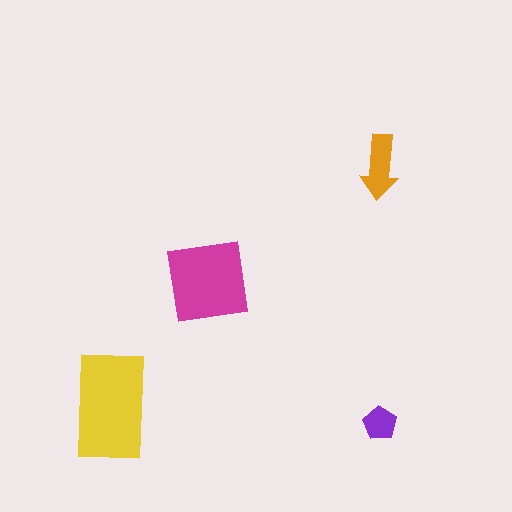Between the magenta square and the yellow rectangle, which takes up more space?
The yellow rectangle.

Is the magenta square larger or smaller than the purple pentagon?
Larger.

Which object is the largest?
The yellow rectangle.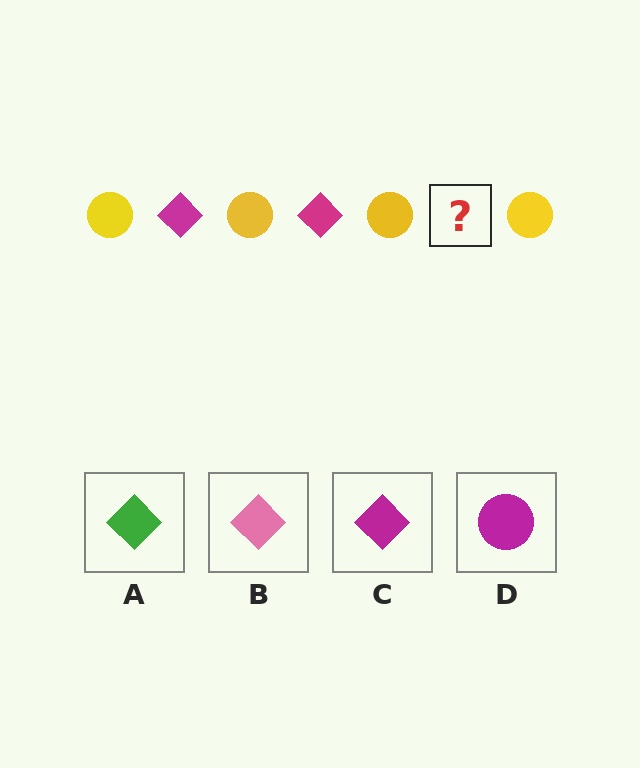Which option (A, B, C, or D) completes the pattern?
C.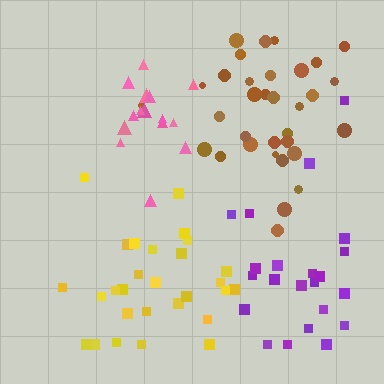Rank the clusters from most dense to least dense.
pink, brown, yellow, purple.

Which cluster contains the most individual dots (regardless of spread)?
Brown (33).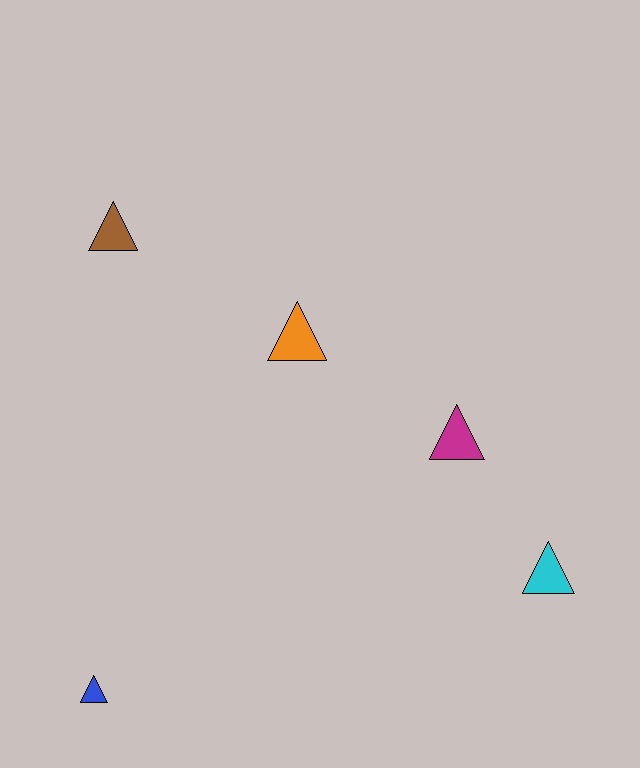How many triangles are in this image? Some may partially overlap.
There are 5 triangles.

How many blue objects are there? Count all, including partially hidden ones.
There is 1 blue object.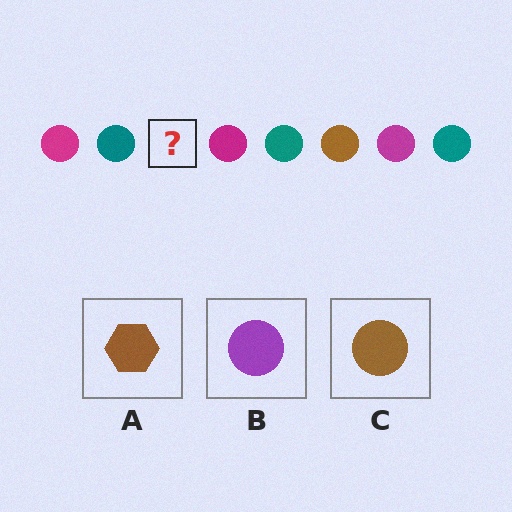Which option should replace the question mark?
Option C.